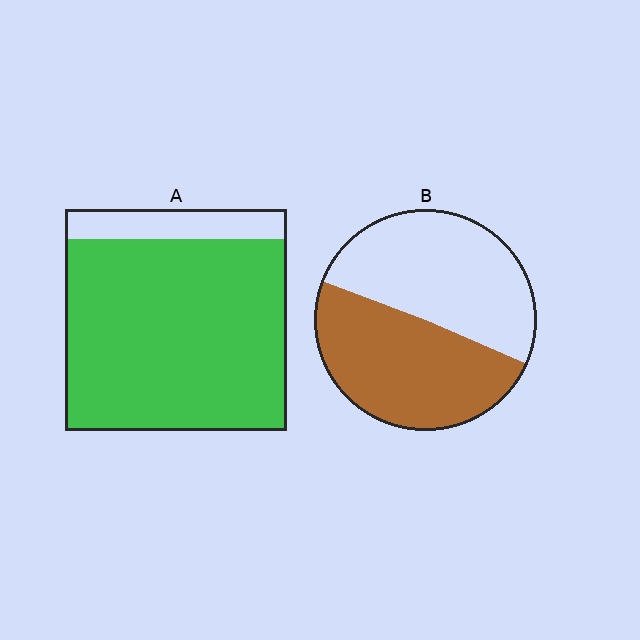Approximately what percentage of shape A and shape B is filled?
A is approximately 85% and B is approximately 50%.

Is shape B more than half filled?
Roughly half.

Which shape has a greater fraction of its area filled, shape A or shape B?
Shape A.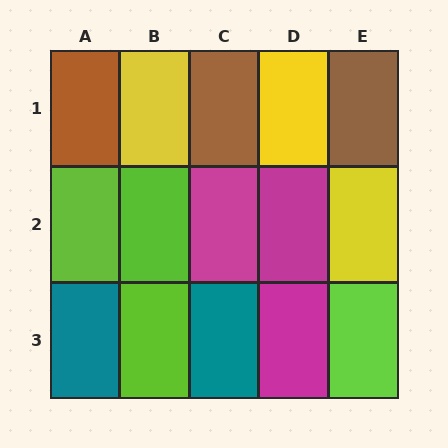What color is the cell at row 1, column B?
Yellow.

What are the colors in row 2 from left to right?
Lime, lime, magenta, magenta, yellow.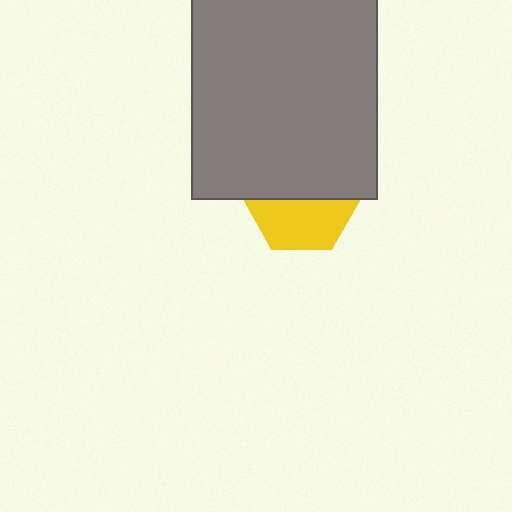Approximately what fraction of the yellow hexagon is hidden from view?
Roughly 52% of the yellow hexagon is hidden behind the gray rectangle.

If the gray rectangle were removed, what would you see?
You would see the complete yellow hexagon.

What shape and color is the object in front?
The object in front is a gray rectangle.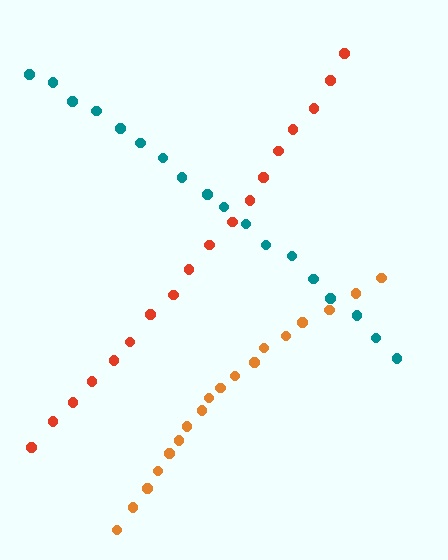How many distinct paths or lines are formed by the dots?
There are 3 distinct paths.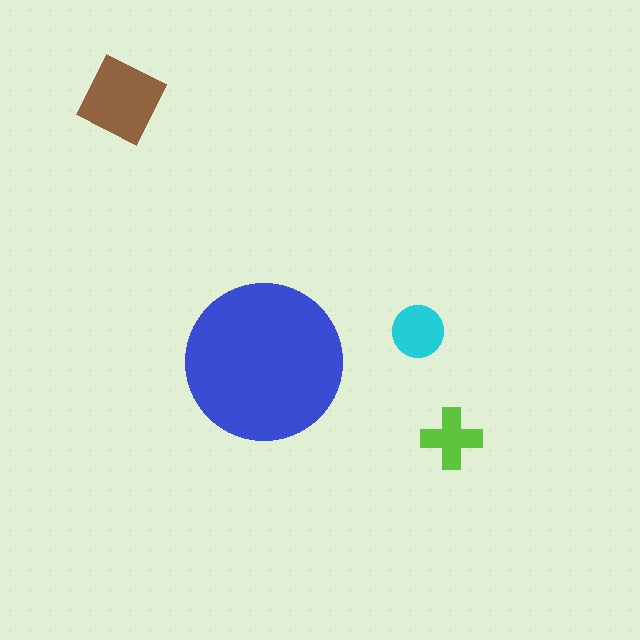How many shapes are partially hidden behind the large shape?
0 shapes are partially hidden.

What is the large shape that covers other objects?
A blue circle.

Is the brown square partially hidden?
No, the brown square is fully visible.